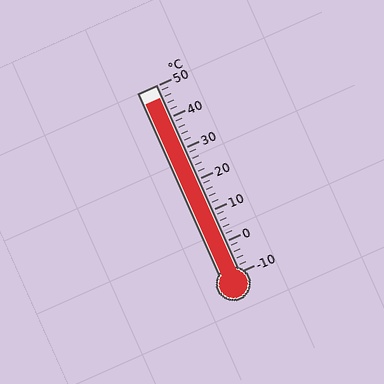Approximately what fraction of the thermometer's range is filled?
The thermometer is filled to approximately 95% of its range.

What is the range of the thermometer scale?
The thermometer scale ranges from -10°C to 50°C.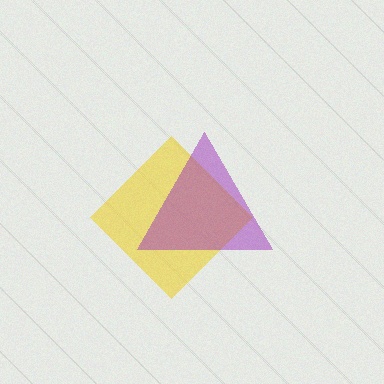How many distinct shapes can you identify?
There are 2 distinct shapes: a yellow diamond, a purple triangle.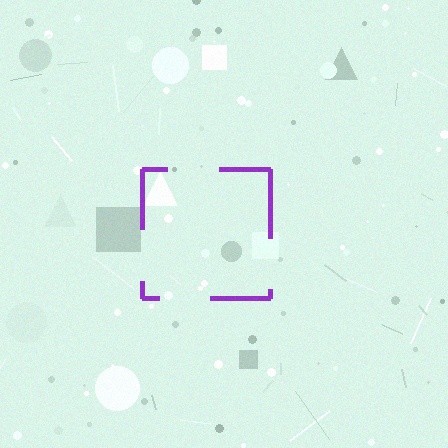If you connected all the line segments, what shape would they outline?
They would outline a square.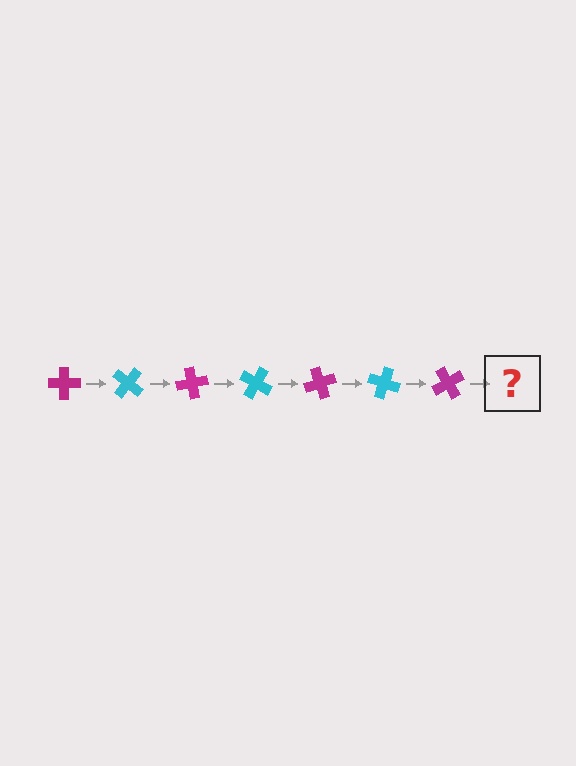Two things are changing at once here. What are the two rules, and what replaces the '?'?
The two rules are that it rotates 40 degrees each step and the color cycles through magenta and cyan. The '?' should be a cyan cross, rotated 280 degrees from the start.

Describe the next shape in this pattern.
It should be a cyan cross, rotated 280 degrees from the start.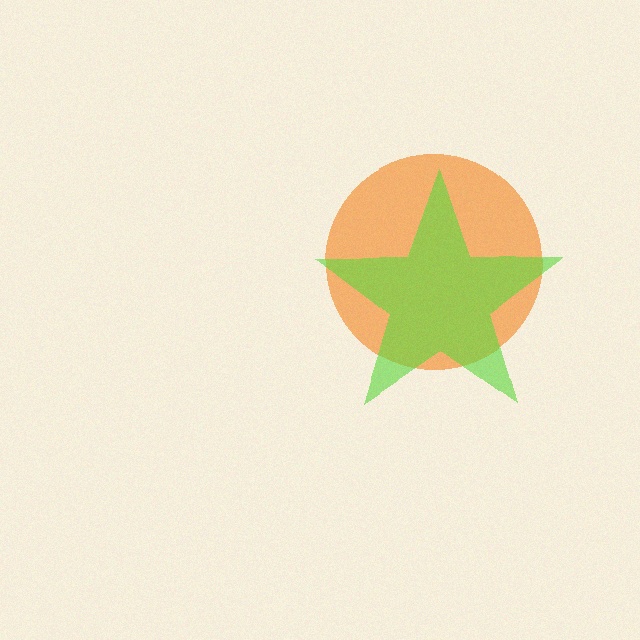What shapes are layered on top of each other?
The layered shapes are: an orange circle, a lime star.